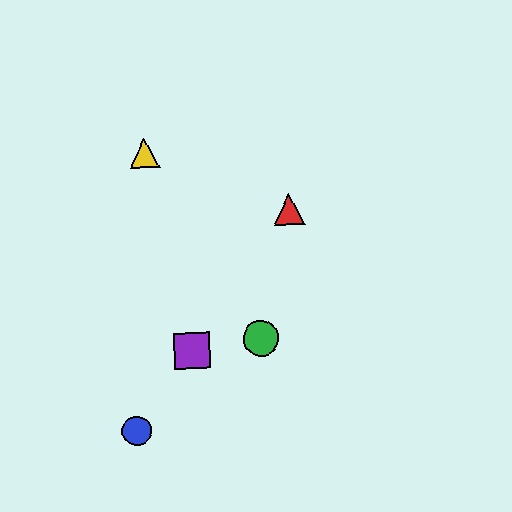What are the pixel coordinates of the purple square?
The purple square is at (192, 351).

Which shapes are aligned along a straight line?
The red triangle, the blue circle, the purple square are aligned along a straight line.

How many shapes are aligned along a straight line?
3 shapes (the red triangle, the blue circle, the purple square) are aligned along a straight line.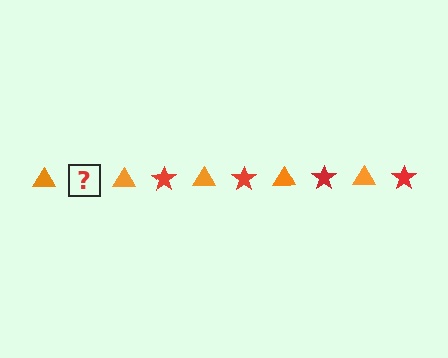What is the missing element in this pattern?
The missing element is a red star.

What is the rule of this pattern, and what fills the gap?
The rule is that the pattern alternates between orange triangle and red star. The gap should be filled with a red star.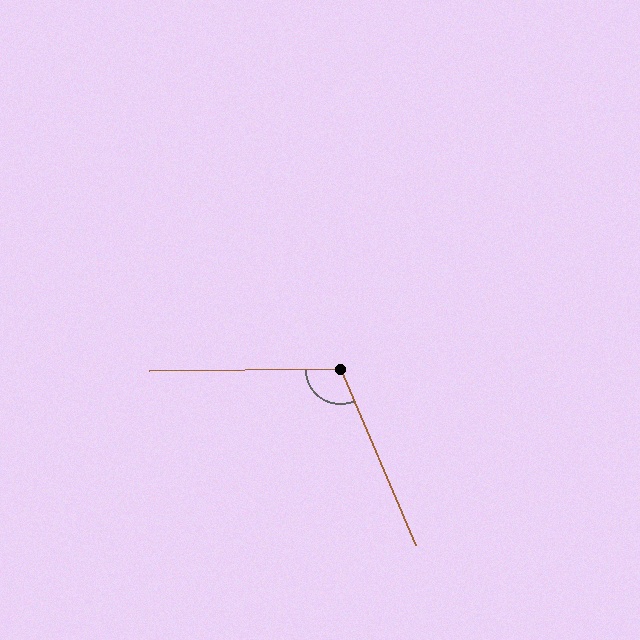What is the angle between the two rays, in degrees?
Approximately 113 degrees.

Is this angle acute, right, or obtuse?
It is obtuse.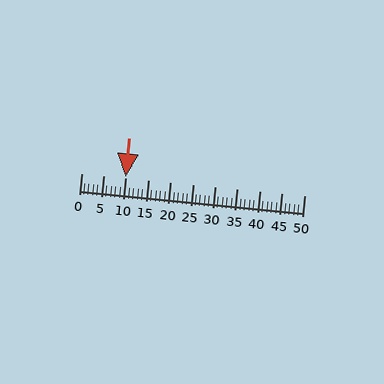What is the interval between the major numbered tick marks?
The major tick marks are spaced 5 units apart.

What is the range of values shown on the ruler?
The ruler shows values from 0 to 50.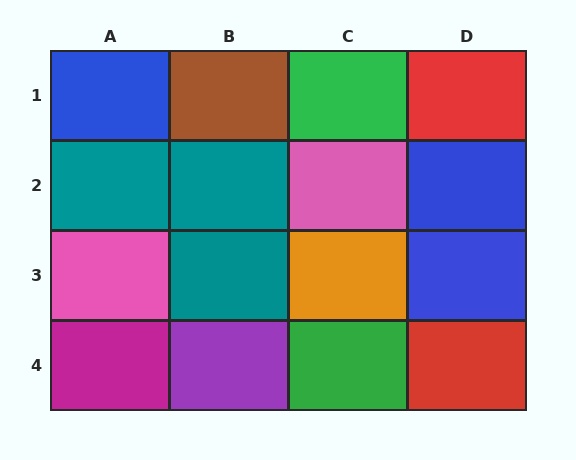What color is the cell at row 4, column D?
Red.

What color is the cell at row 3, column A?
Pink.